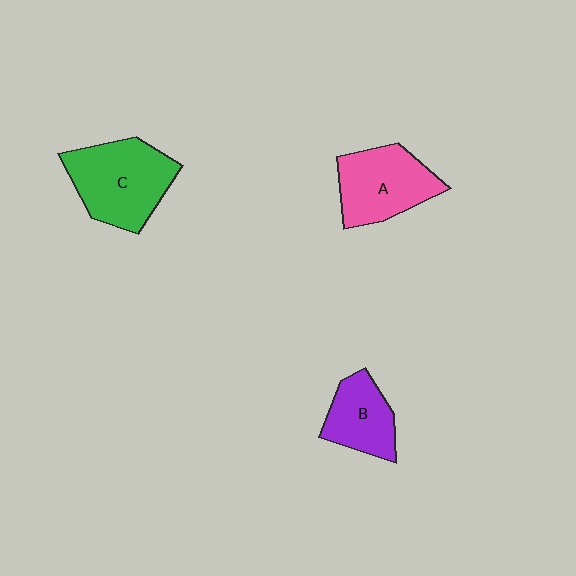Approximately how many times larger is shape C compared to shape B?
Approximately 1.6 times.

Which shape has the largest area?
Shape C (green).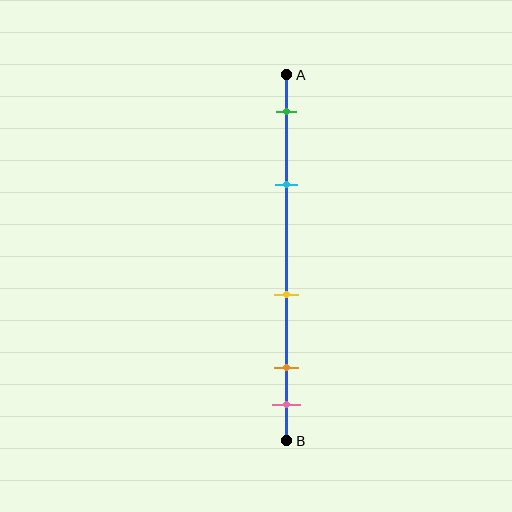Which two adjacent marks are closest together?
The orange and pink marks are the closest adjacent pair.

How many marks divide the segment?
There are 5 marks dividing the segment.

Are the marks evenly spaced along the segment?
No, the marks are not evenly spaced.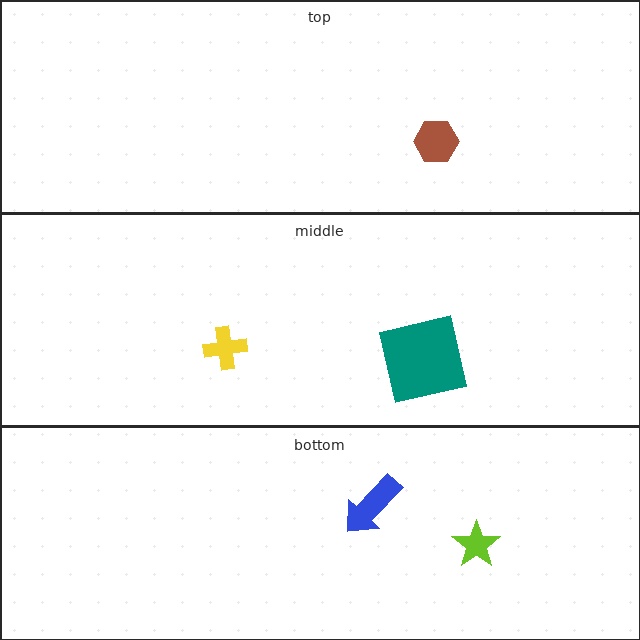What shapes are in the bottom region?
The blue arrow, the lime star.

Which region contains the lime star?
The bottom region.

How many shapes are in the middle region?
2.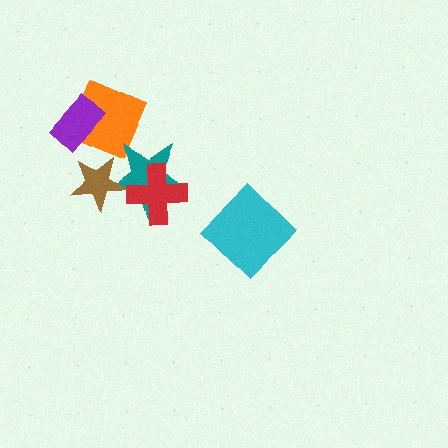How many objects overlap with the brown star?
2 objects overlap with the brown star.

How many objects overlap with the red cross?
1 object overlaps with the red cross.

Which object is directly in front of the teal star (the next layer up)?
The red cross is directly in front of the teal star.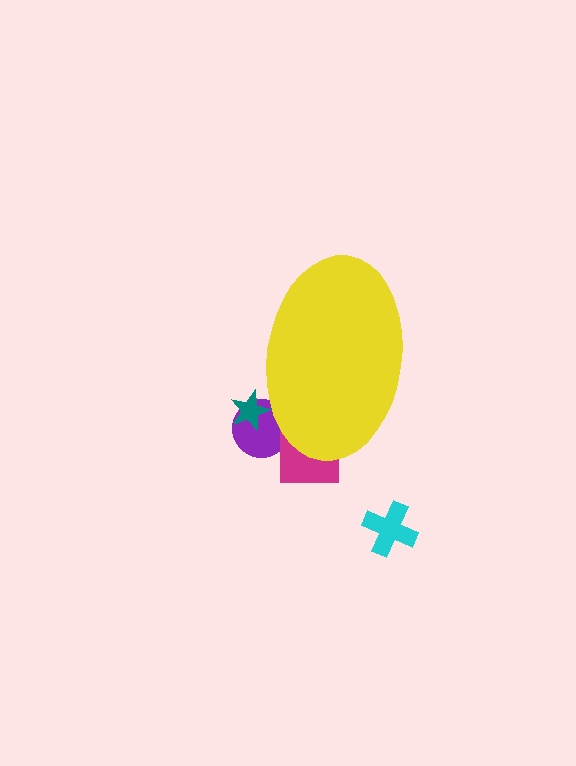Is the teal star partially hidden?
Yes, the teal star is partially hidden behind the yellow ellipse.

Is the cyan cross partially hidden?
No, the cyan cross is fully visible.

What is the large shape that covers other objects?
A yellow ellipse.